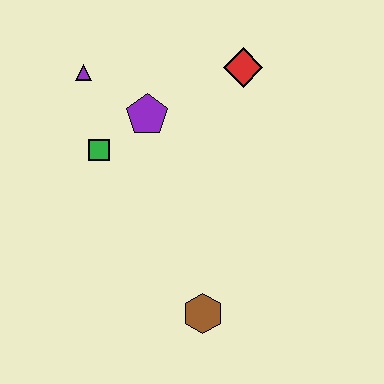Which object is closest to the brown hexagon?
The green square is closest to the brown hexagon.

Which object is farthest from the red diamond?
The brown hexagon is farthest from the red diamond.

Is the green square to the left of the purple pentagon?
Yes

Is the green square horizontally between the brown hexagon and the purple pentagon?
No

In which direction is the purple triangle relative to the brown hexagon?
The purple triangle is above the brown hexagon.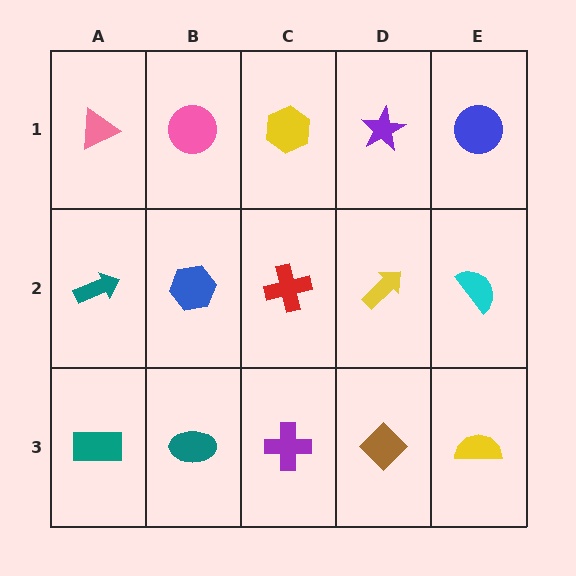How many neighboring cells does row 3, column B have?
3.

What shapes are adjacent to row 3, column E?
A cyan semicircle (row 2, column E), a brown diamond (row 3, column D).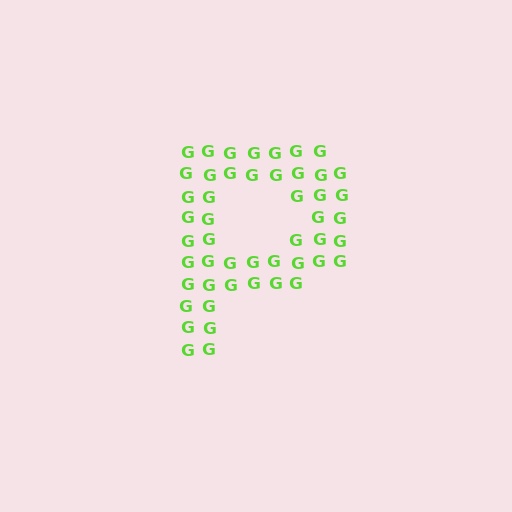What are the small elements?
The small elements are letter G's.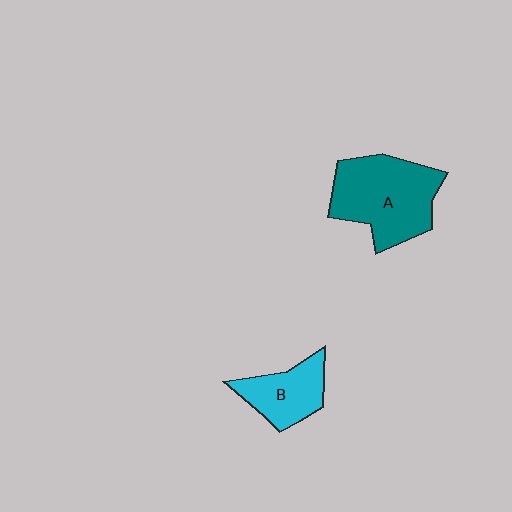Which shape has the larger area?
Shape A (teal).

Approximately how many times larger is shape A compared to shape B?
Approximately 1.8 times.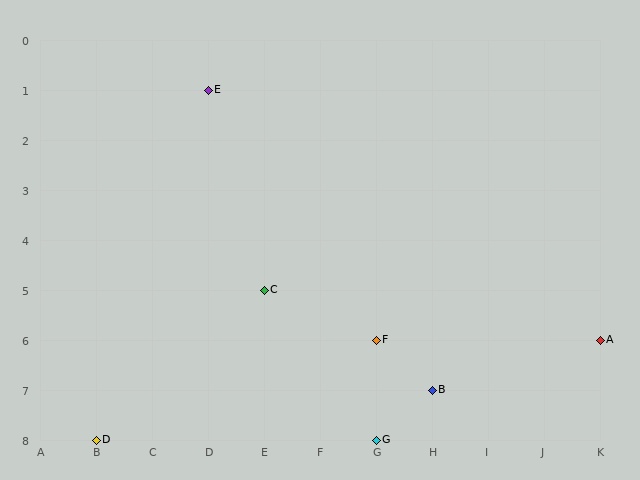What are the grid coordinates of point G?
Point G is at grid coordinates (G, 8).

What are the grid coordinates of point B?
Point B is at grid coordinates (H, 7).